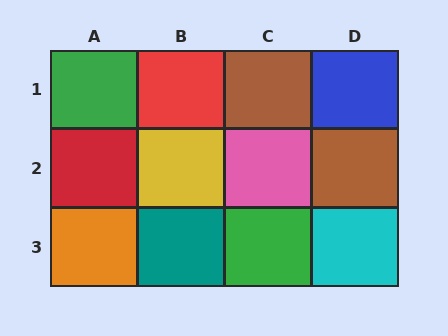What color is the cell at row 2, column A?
Red.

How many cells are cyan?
1 cell is cyan.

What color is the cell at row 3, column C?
Green.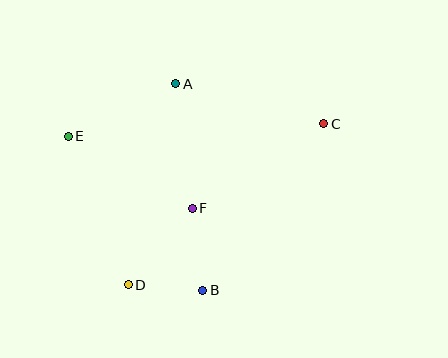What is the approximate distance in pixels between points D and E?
The distance between D and E is approximately 161 pixels.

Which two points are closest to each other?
Points B and D are closest to each other.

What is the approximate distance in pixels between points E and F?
The distance between E and F is approximately 144 pixels.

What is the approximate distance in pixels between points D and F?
The distance between D and F is approximately 100 pixels.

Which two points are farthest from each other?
Points C and E are farthest from each other.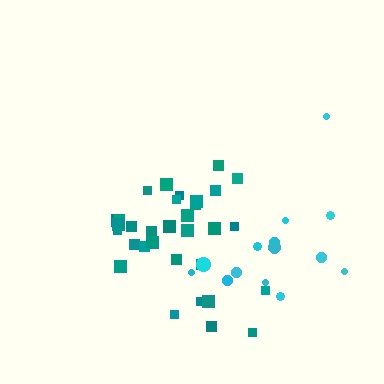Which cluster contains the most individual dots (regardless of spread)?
Teal (32).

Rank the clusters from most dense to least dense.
teal, cyan.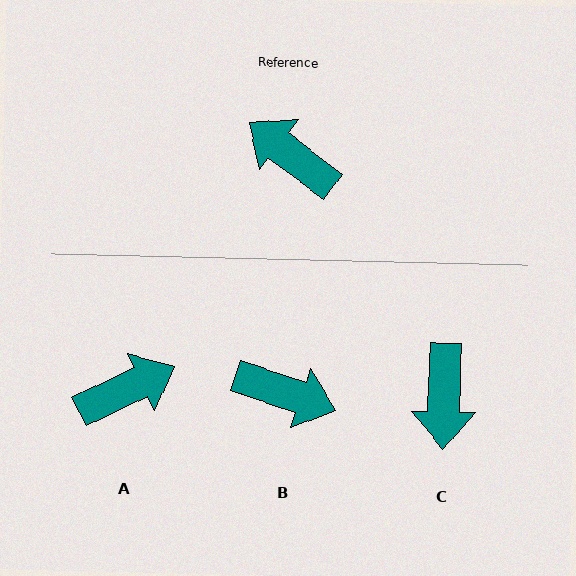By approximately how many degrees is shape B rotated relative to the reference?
Approximately 162 degrees clockwise.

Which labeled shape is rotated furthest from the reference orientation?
B, about 162 degrees away.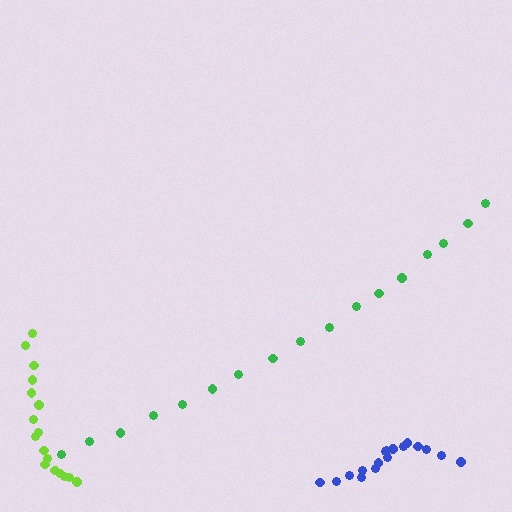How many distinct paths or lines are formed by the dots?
There are 3 distinct paths.